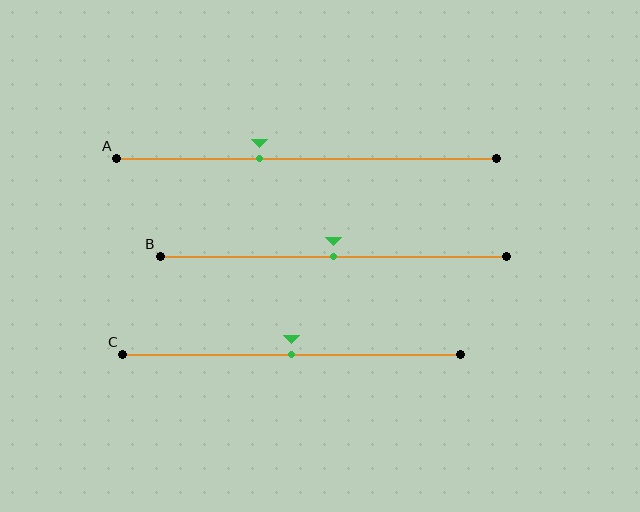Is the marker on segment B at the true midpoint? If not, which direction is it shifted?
Yes, the marker on segment B is at the true midpoint.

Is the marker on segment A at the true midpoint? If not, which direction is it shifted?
No, the marker on segment A is shifted to the left by about 12% of the segment length.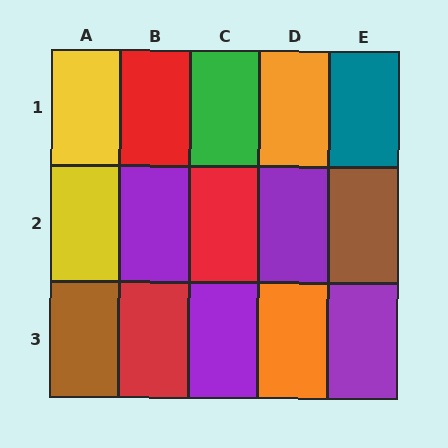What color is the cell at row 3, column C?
Purple.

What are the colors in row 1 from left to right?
Yellow, red, green, orange, teal.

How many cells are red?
3 cells are red.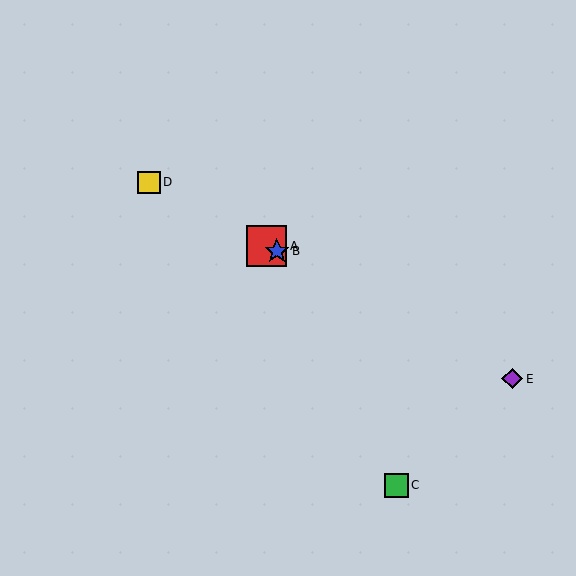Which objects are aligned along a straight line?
Objects A, B, D, E are aligned along a straight line.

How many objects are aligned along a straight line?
4 objects (A, B, D, E) are aligned along a straight line.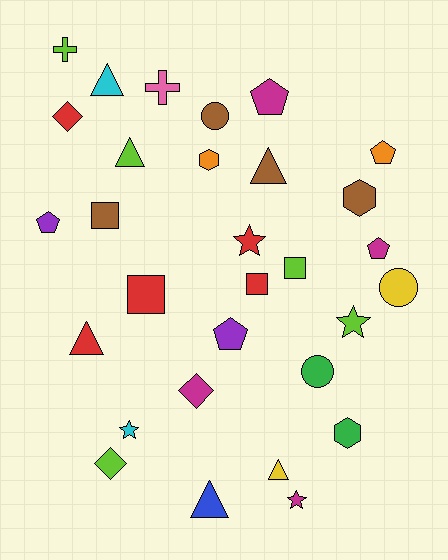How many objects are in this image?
There are 30 objects.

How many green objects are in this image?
There are 2 green objects.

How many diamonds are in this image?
There are 3 diamonds.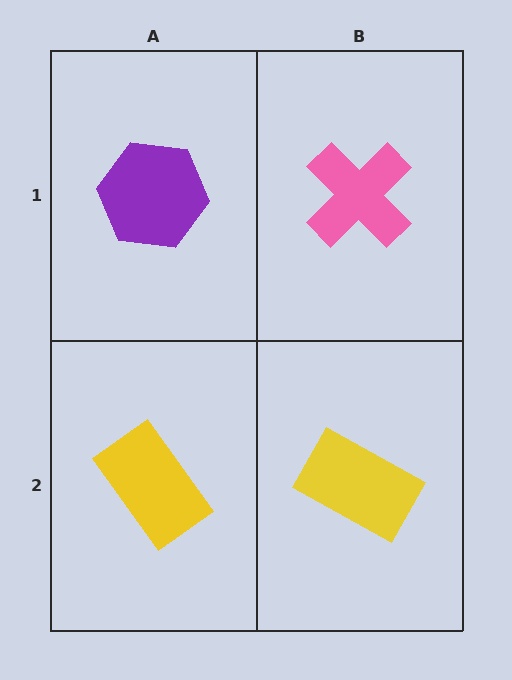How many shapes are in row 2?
2 shapes.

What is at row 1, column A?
A purple hexagon.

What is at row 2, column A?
A yellow rectangle.